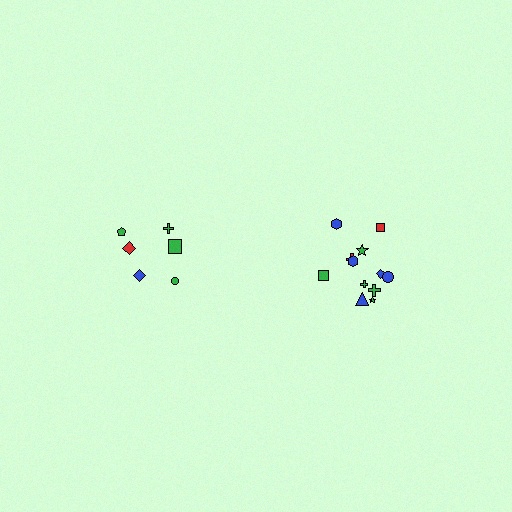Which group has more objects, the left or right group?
The right group.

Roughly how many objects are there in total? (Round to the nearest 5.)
Roughly 20 objects in total.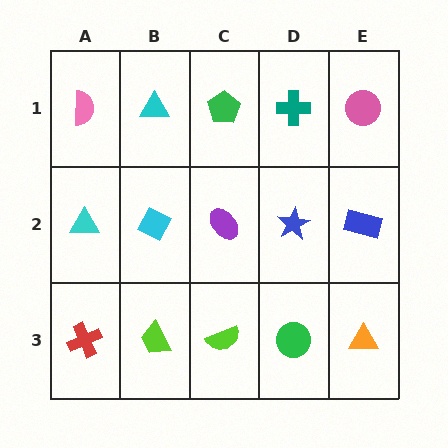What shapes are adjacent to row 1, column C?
A purple ellipse (row 2, column C), a cyan triangle (row 1, column B), a teal cross (row 1, column D).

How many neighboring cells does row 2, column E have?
3.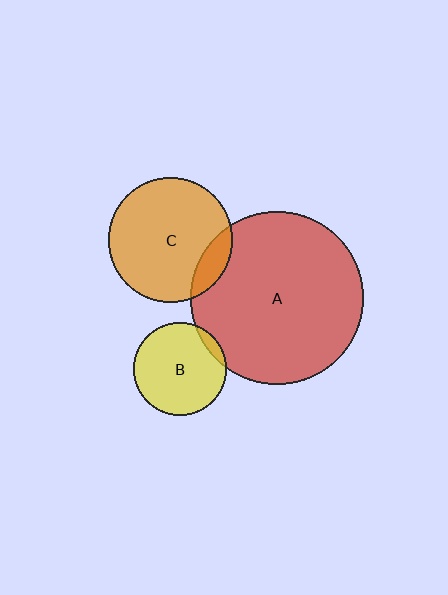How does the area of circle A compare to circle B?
Approximately 3.5 times.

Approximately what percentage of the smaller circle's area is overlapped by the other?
Approximately 5%.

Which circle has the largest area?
Circle A (red).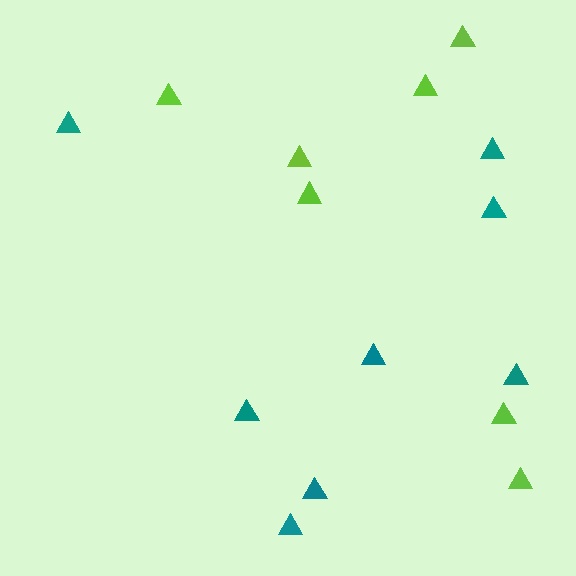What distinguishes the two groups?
There are 2 groups: one group of lime triangles (7) and one group of teal triangles (8).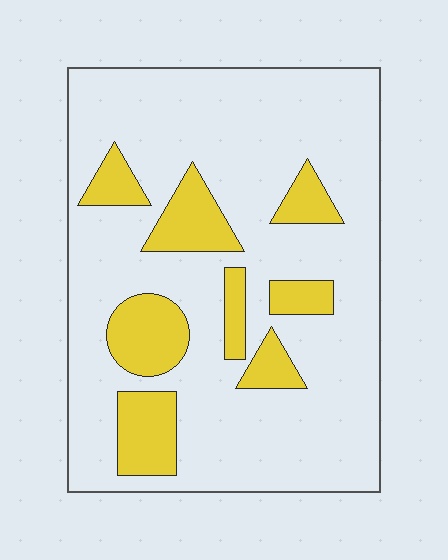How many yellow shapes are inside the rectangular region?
8.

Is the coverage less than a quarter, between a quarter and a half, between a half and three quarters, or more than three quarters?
Less than a quarter.